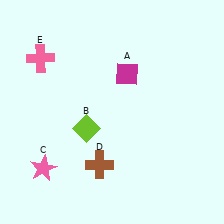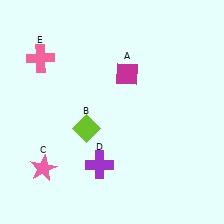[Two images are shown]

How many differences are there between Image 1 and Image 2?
There is 1 difference between the two images.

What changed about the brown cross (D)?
In Image 1, D is brown. In Image 2, it changed to purple.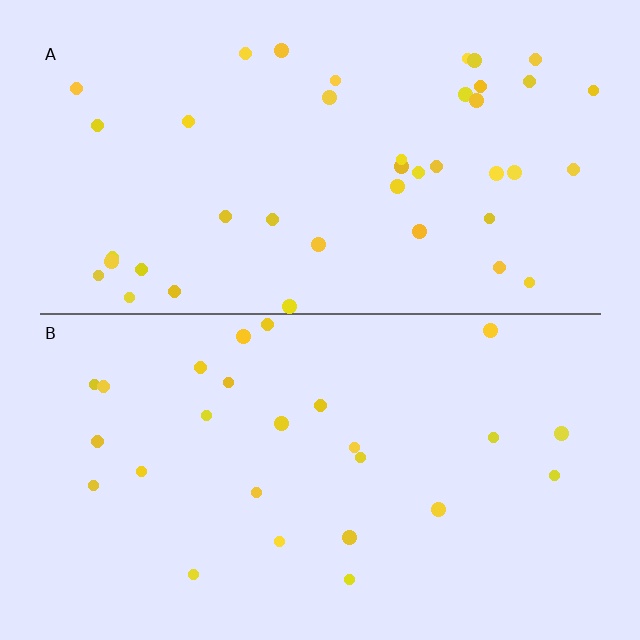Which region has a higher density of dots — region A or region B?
A (the top).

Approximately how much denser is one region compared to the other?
Approximately 1.6× — region A over region B.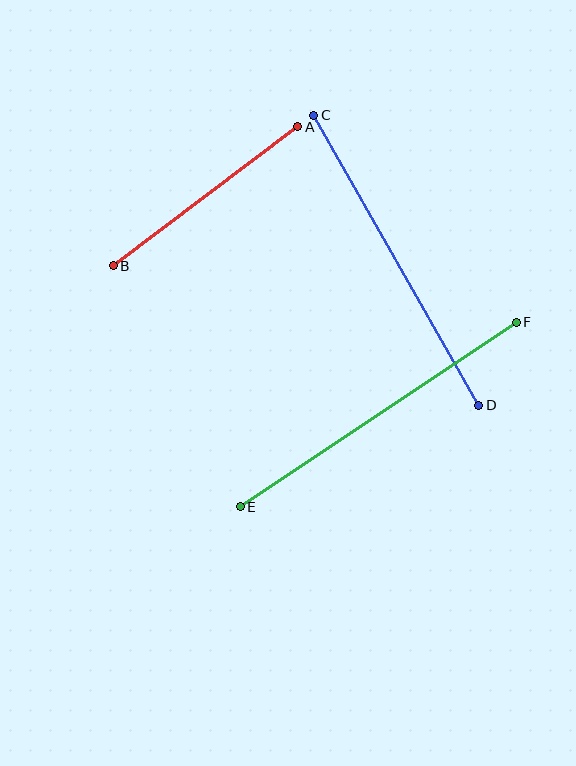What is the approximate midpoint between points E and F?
The midpoint is at approximately (378, 415) pixels.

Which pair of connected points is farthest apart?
Points C and D are farthest apart.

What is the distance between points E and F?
The distance is approximately 332 pixels.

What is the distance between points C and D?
The distance is approximately 334 pixels.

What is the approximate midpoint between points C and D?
The midpoint is at approximately (396, 260) pixels.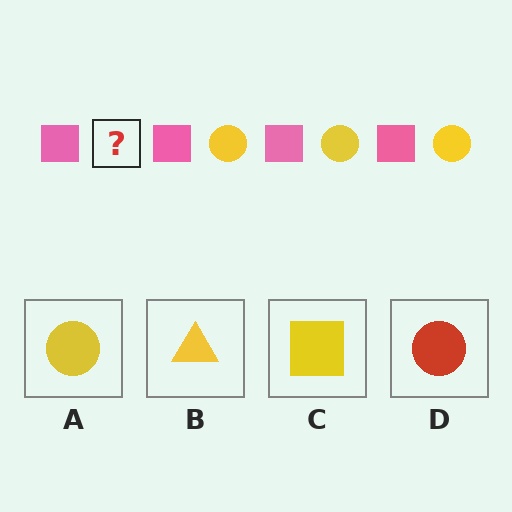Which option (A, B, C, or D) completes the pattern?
A.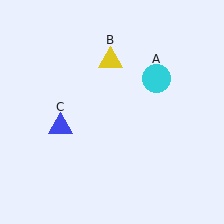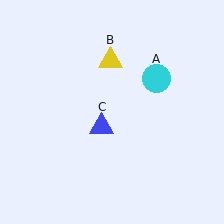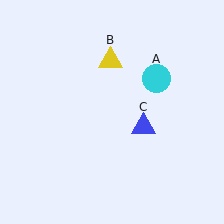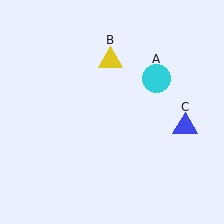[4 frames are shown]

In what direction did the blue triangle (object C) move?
The blue triangle (object C) moved right.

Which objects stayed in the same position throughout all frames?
Cyan circle (object A) and yellow triangle (object B) remained stationary.